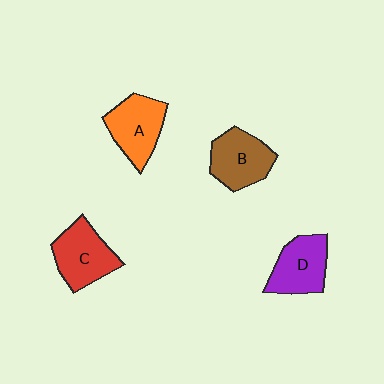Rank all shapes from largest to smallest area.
From largest to smallest: C (red), A (orange), B (brown), D (purple).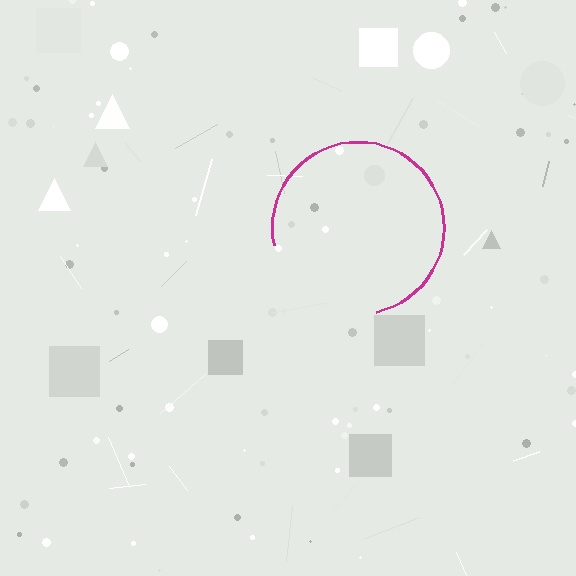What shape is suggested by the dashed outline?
The dashed outline suggests a circle.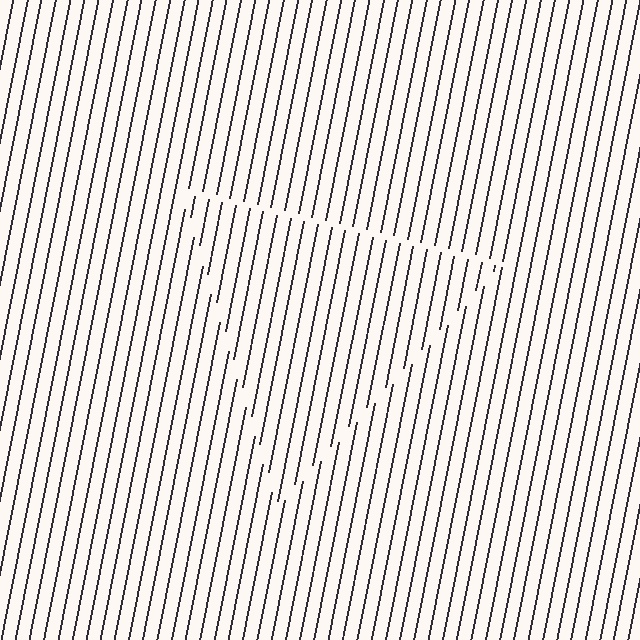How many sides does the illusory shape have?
3 sides — the line-ends trace a triangle.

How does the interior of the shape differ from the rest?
The interior of the shape contains the same grating, shifted by half a period — the contour is defined by the phase discontinuity where line-ends from the inner and outer gratings abut.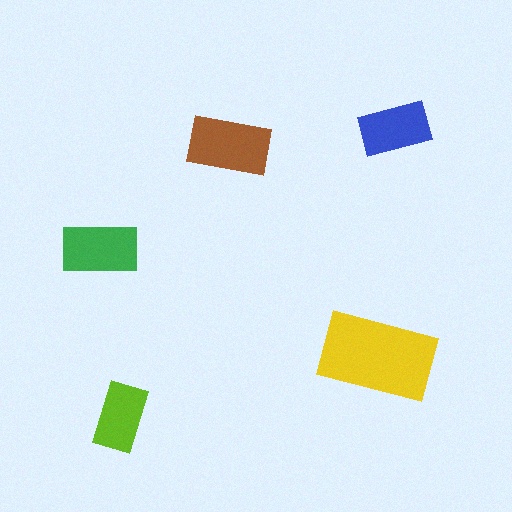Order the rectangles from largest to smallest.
the yellow one, the brown one, the green one, the blue one, the lime one.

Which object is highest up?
The blue rectangle is topmost.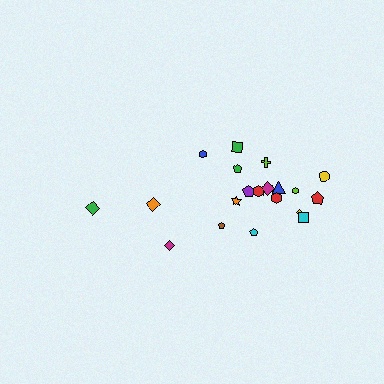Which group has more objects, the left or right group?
The right group.